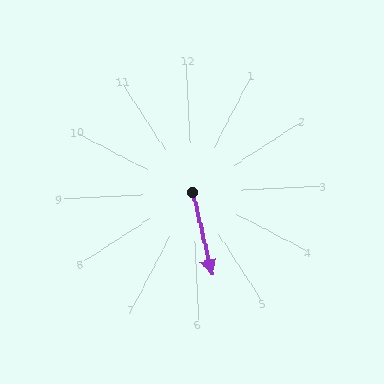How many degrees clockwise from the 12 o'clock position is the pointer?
Approximately 170 degrees.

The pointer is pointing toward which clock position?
Roughly 6 o'clock.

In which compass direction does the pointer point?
South.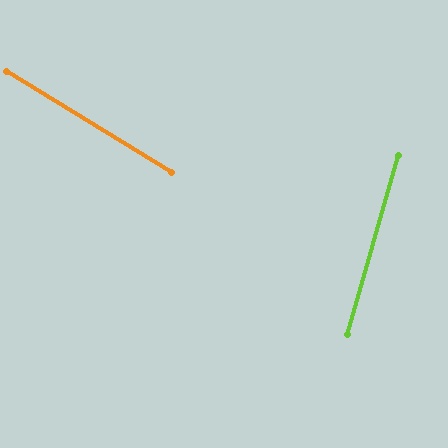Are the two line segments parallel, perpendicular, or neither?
Neither parallel nor perpendicular — they differ by about 74°.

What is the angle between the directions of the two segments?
Approximately 74 degrees.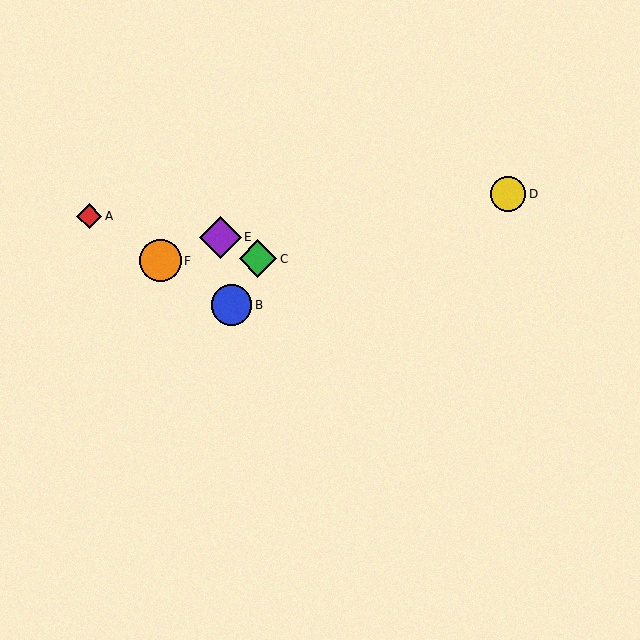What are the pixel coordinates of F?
Object F is at (160, 261).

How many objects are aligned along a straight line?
3 objects (A, B, F) are aligned along a straight line.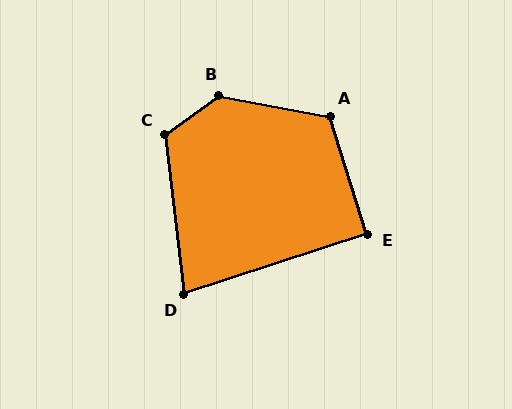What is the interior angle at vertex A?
Approximately 118 degrees (obtuse).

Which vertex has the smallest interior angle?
D, at approximately 79 degrees.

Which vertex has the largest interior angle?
B, at approximately 134 degrees.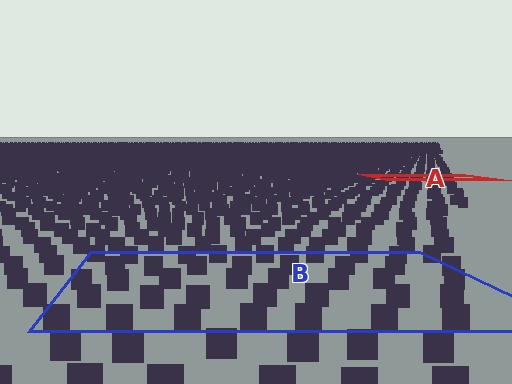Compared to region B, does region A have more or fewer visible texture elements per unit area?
Region A has more texture elements per unit area — they are packed more densely because it is farther away.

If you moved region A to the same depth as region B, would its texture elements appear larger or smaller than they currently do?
They would appear larger. At a closer depth, the same texture elements are projected at a bigger on-screen size.